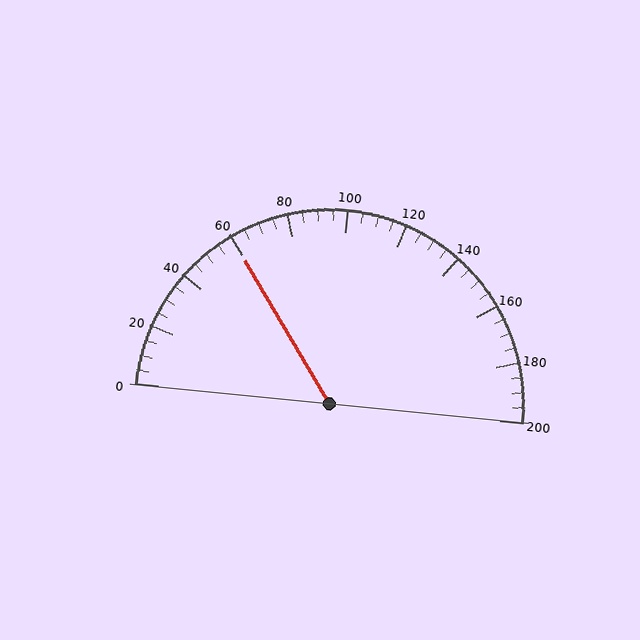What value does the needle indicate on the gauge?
The needle indicates approximately 60.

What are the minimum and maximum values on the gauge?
The gauge ranges from 0 to 200.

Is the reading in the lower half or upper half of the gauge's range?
The reading is in the lower half of the range (0 to 200).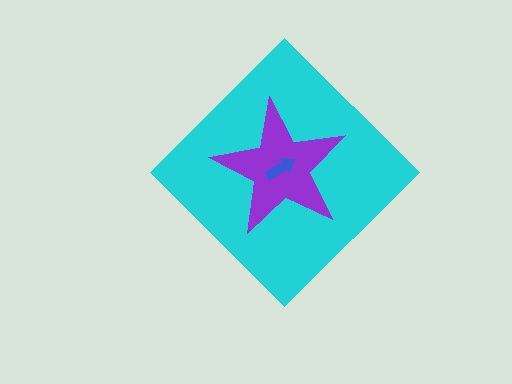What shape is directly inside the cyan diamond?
The purple star.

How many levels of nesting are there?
3.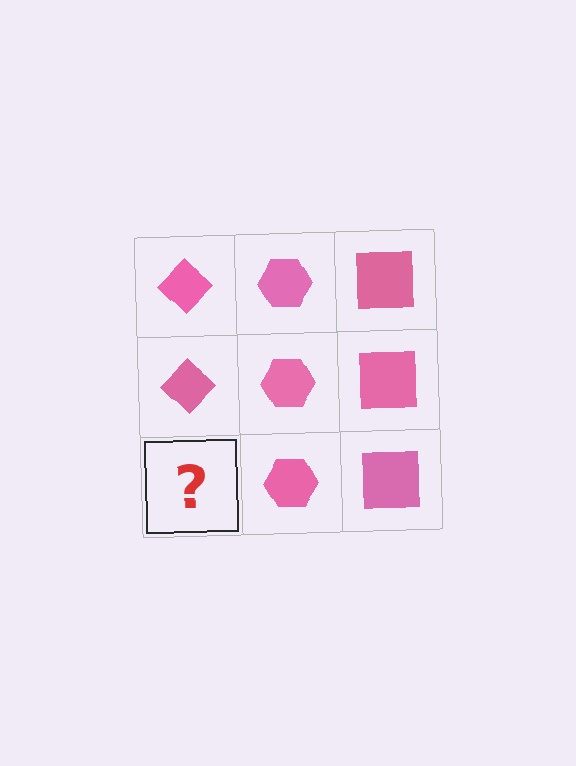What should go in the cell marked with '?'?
The missing cell should contain a pink diamond.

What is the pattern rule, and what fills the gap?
The rule is that each column has a consistent shape. The gap should be filled with a pink diamond.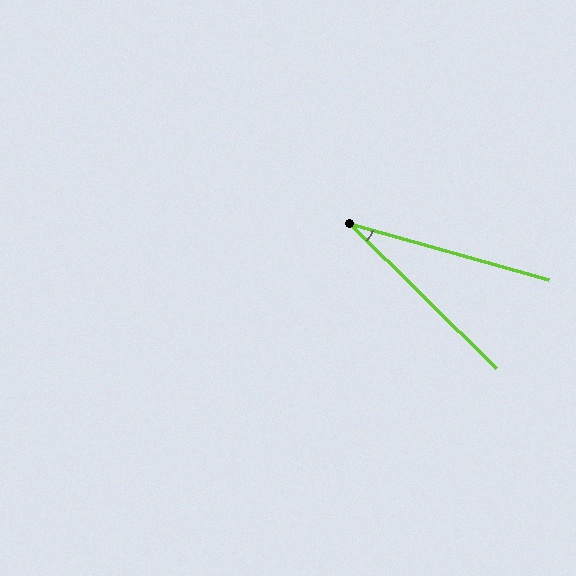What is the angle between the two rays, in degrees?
Approximately 29 degrees.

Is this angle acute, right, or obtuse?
It is acute.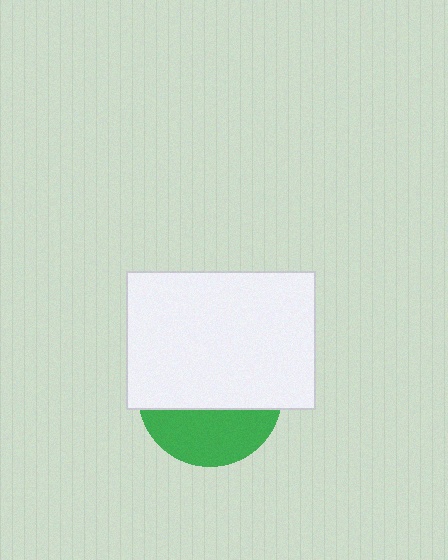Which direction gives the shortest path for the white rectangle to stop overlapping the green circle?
Moving up gives the shortest separation.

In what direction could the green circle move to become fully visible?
The green circle could move down. That would shift it out from behind the white rectangle entirely.